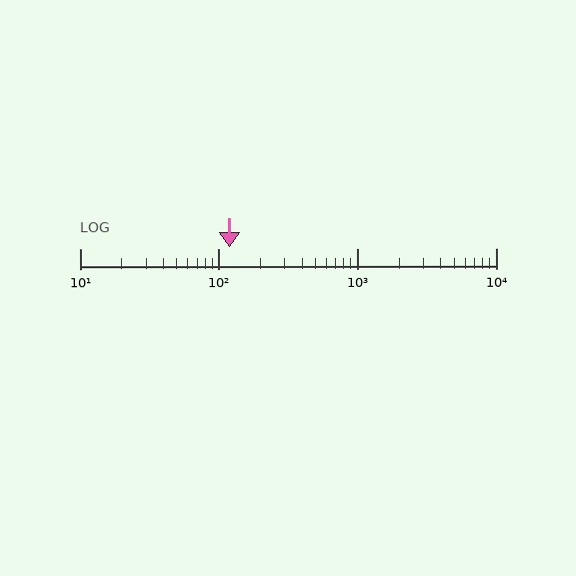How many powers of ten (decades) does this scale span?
The scale spans 3 decades, from 10 to 10000.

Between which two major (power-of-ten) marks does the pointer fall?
The pointer is between 100 and 1000.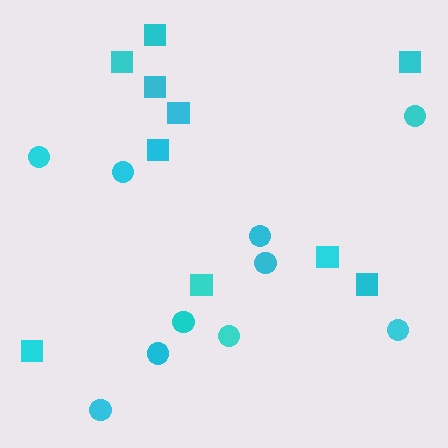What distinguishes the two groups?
There are 2 groups: one group of circles (10) and one group of squares (10).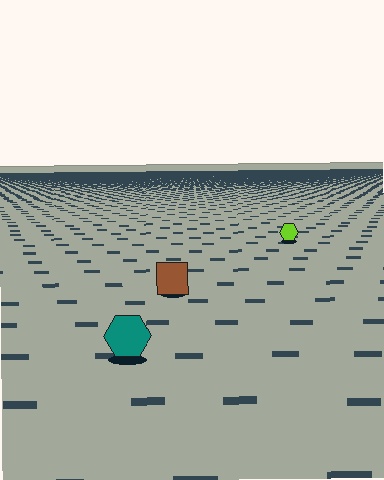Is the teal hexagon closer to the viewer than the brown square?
Yes. The teal hexagon is closer — you can tell from the texture gradient: the ground texture is coarser near it.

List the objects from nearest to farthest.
From nearest to farthest: the teal hexagon, the brown square, the lime hexagon.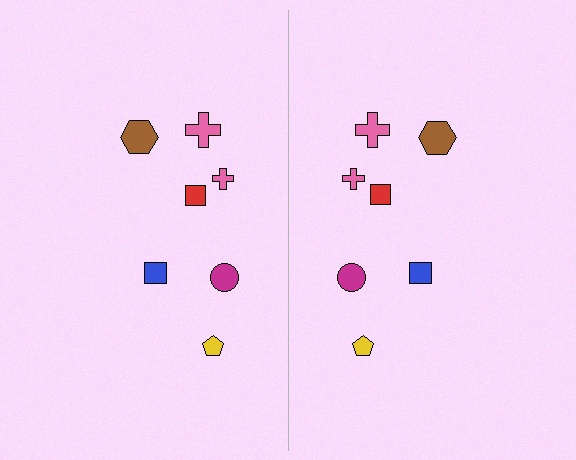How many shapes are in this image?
There are 14 shapes in this image.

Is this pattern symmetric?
Yes, this pattern has bilateral (reflection) symmetry.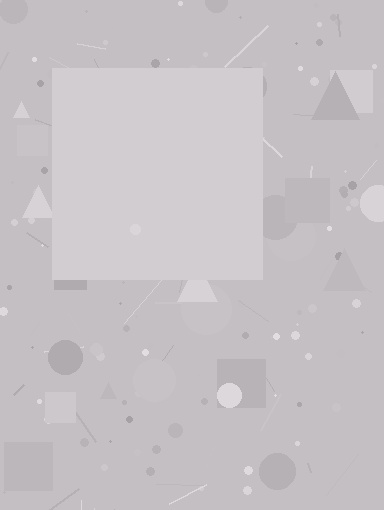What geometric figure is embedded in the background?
A square is embedded in the background.